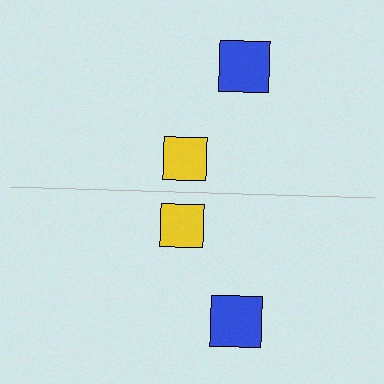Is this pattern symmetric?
Yes, this pattern has bilateral (reflection) symmetry.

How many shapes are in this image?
There are 4 shapes in this image.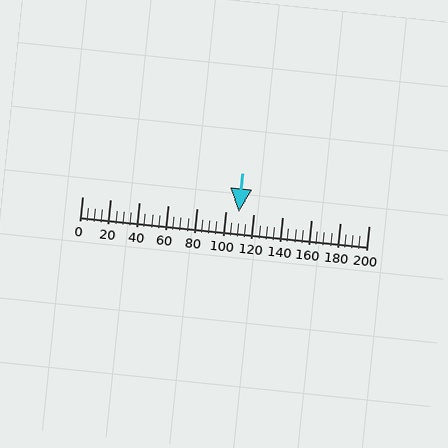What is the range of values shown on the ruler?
The ruler shows values from 0 to 200.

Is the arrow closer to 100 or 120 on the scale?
The arrow is closer to 100.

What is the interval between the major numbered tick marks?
The major tick marks are spaced 20 units apart.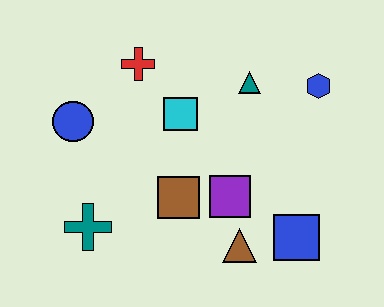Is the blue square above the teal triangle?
No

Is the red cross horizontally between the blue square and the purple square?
No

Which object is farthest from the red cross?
The blue square is farthest from the red cross.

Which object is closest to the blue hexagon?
The teal triangle is closest to the blue hexagon.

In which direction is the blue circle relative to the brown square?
The blue circle is to the left of the brown square.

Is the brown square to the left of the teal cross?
No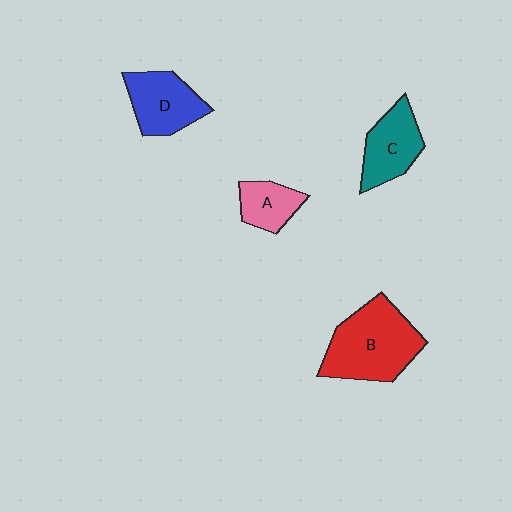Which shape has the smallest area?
Shape A (pink).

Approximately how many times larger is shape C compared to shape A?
Approximately 1.4 times.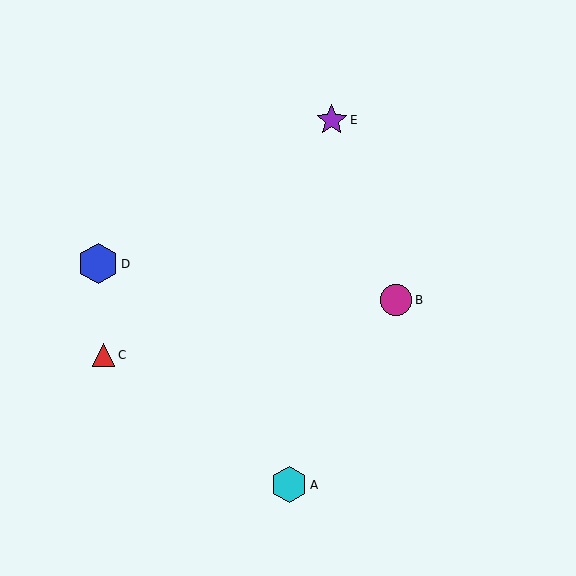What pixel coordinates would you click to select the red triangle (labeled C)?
Click at (103, 355) to select the red triangle C.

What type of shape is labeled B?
Shape B is a magenta circle.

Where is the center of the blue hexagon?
The center of the blue hexagon is at (98, 264).